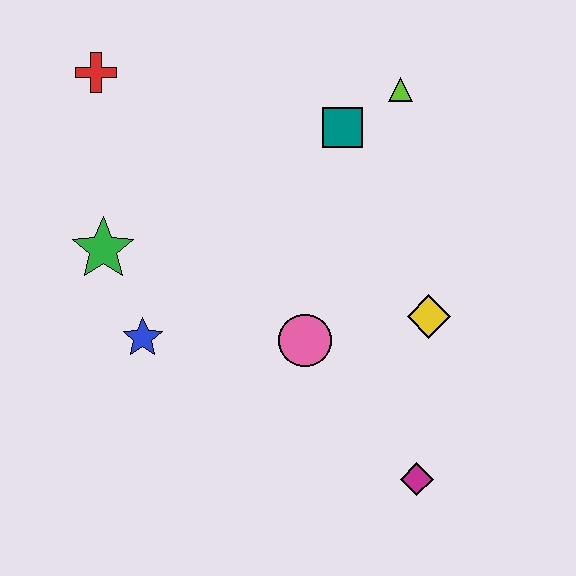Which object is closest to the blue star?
The green star is closest to the blue star.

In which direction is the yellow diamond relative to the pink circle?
The yellow diamond is to the right of the pink circle.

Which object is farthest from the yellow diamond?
The red cross is farthest from the yellow diamond.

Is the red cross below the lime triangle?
No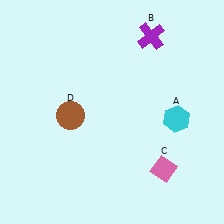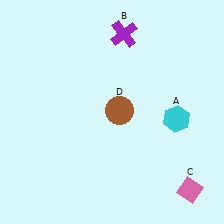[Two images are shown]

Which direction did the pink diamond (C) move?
The pink diamond (C) moved right.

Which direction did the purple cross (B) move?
The purple cross (B) moved left.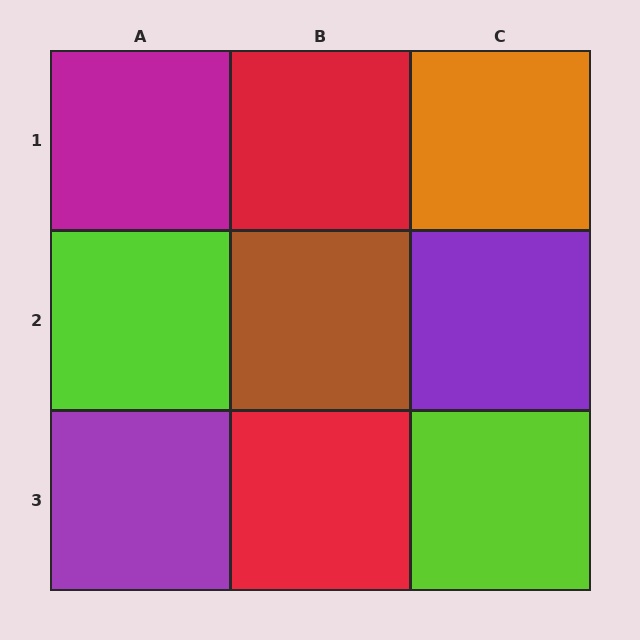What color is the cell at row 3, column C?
Lime.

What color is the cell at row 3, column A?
Purple.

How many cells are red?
2 cells are red.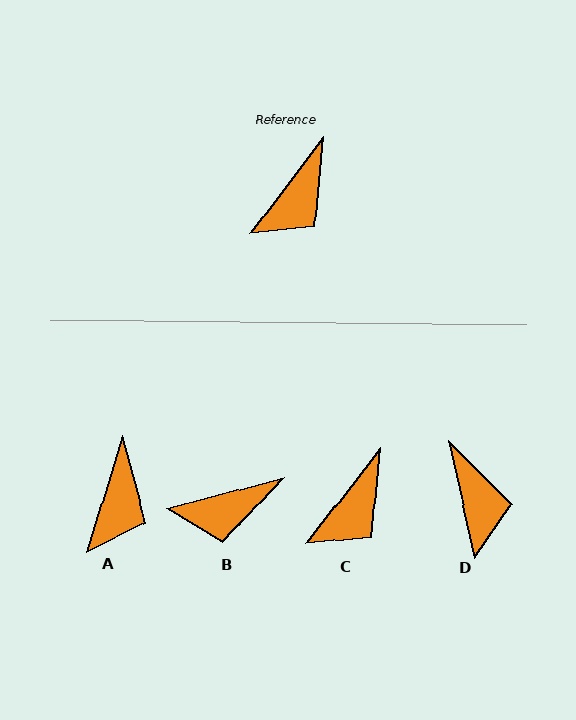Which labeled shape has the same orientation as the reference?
C.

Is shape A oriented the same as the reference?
No, it is off by about 21 degrees.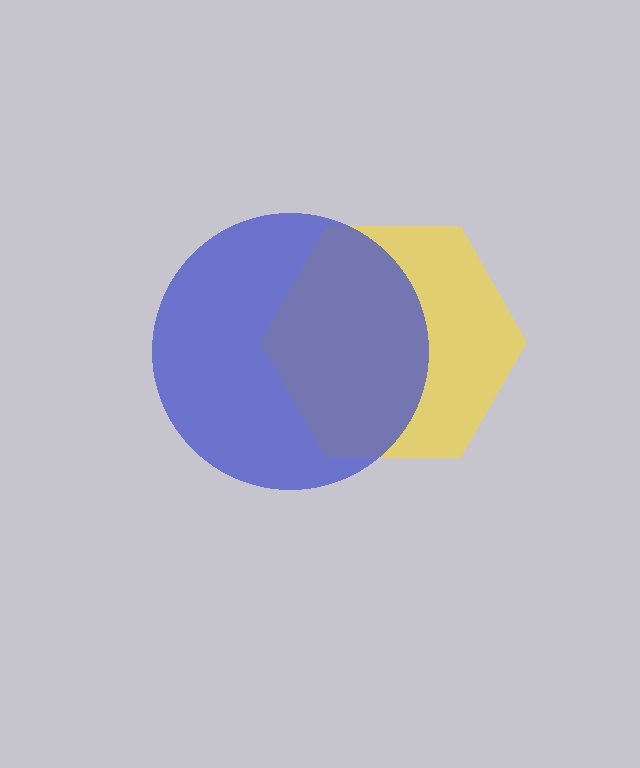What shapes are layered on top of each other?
The layered shapes are: a yellow hexagon, a blue circle.